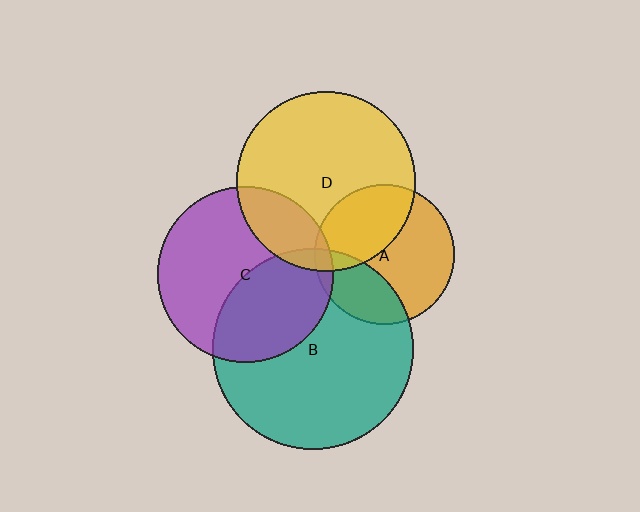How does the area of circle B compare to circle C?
Approximately 1.3 times.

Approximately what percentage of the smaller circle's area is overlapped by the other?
Approximately 30%.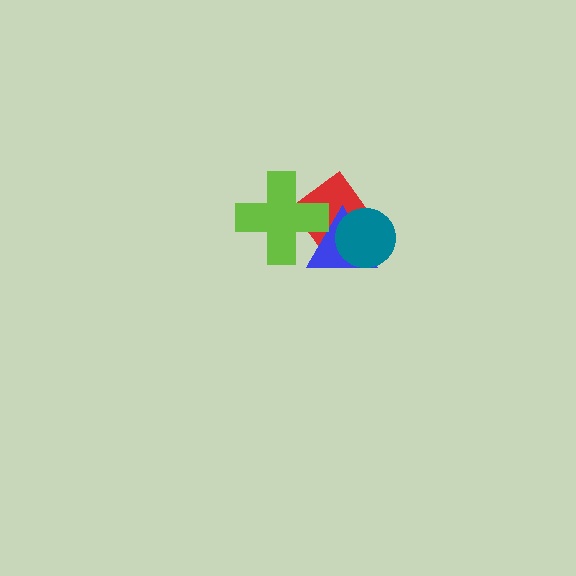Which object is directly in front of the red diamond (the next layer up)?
The blue triangle is directly in front of the red diamond.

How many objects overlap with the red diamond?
3 objects overlap with the red diamond.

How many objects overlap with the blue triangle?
3 objects overlap with the blue triangle.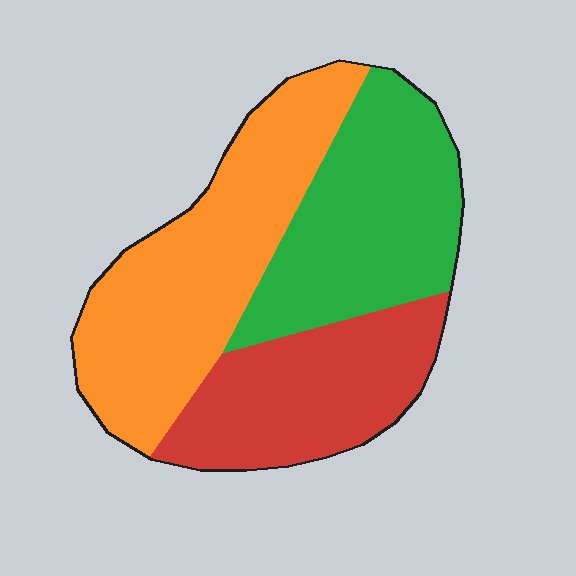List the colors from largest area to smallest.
From largest to smallest: orange, green, red.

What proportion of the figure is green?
Green takes up about one third (1/3) of the figure.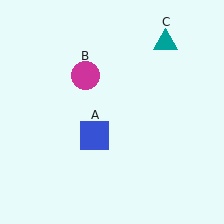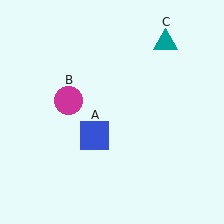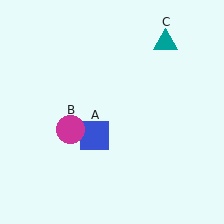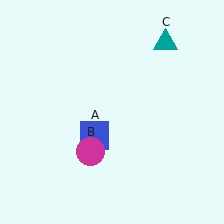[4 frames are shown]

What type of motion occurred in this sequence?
The magenta circle (object B) rotated counterclockwise around the center of the scene.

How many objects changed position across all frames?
1 object changed position: magenta circle (object B).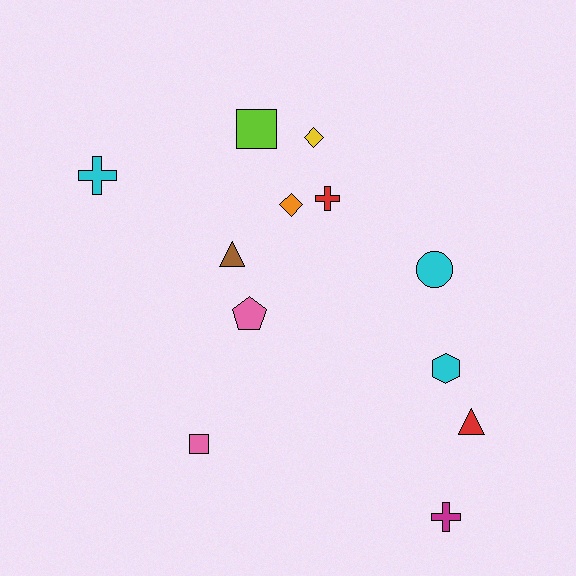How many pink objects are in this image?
There are 2 pink objects.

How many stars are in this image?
There are no stars.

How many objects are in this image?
There are 12 objects.